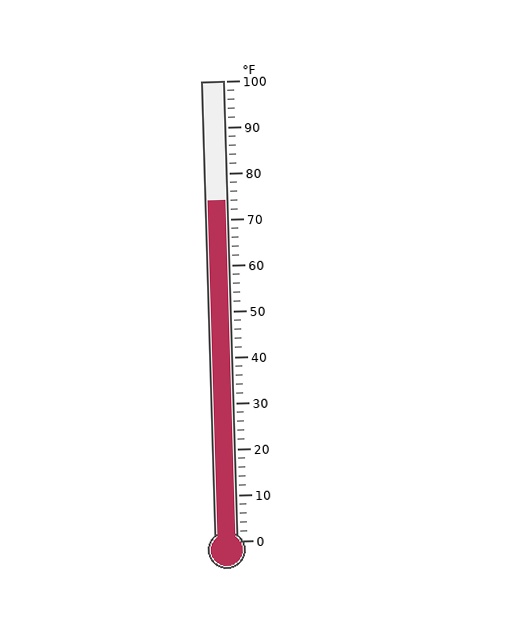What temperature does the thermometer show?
The thermometer shows approximately 74°F.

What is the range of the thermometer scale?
The thermometer scale ranges from 0°F to 100°F.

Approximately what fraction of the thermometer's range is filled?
The thermometer is filled to approximately 75% of its range.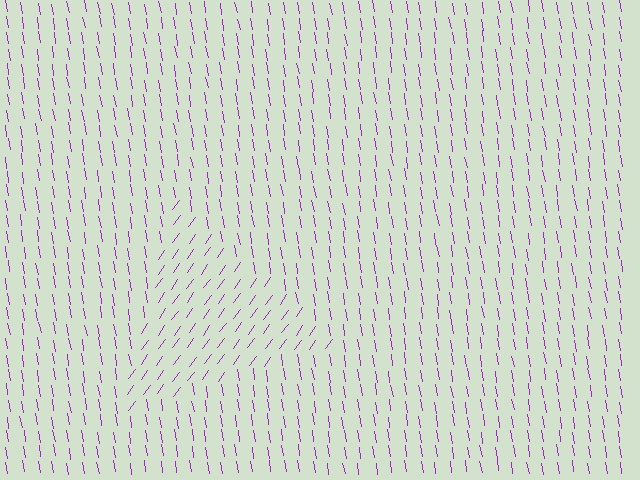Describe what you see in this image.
The image is filled with small purple line segments. A triangle region in the image has lines oriented differently from the surrounding lines, creating a visible texture boundary.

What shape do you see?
I see a triangle.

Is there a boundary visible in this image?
Yes, there is a texture boundary formed by a change in line orientation.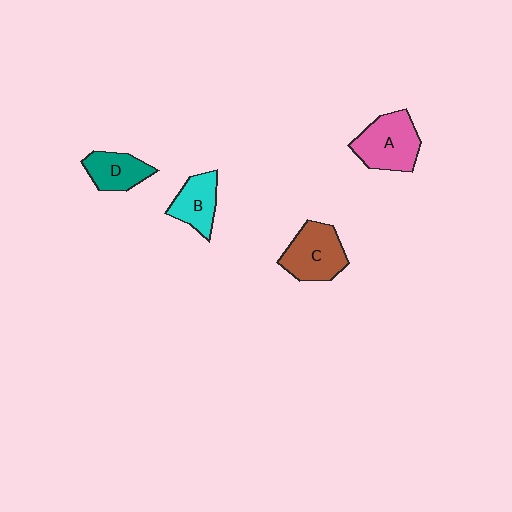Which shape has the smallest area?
Shape D (teal).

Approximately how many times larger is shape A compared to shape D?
Approximately 1.5 times.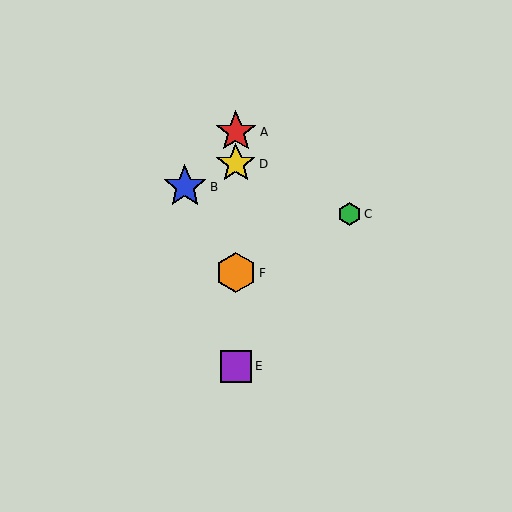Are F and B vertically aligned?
No, F is at x≈236 and B is at x≈185.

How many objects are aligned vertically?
4 objects (A, D, E, F) are aligned vertically.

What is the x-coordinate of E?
Object E is at x≈236.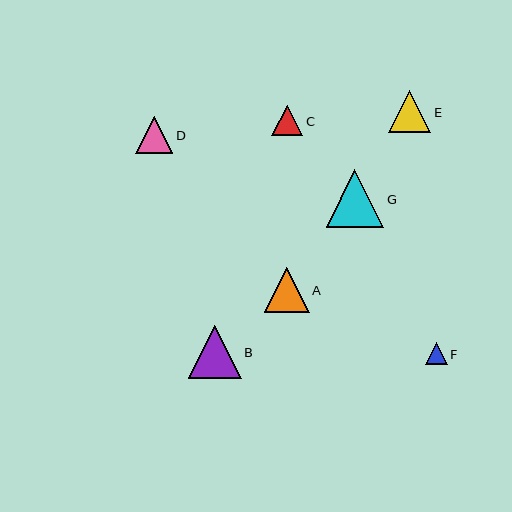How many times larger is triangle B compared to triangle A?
Triangle B is approximately 1.2 times the size of triangle A.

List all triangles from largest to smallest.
From largest to smallest: G, B, A, E, D, C, F.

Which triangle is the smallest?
Triangle F is the smallest with a size of approximately 22 pixels.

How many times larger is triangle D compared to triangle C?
Triangle D is approximately 1.2 times the size of triangle C.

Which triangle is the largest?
Triangle G is the largest with a size of approximately 58 pixels.